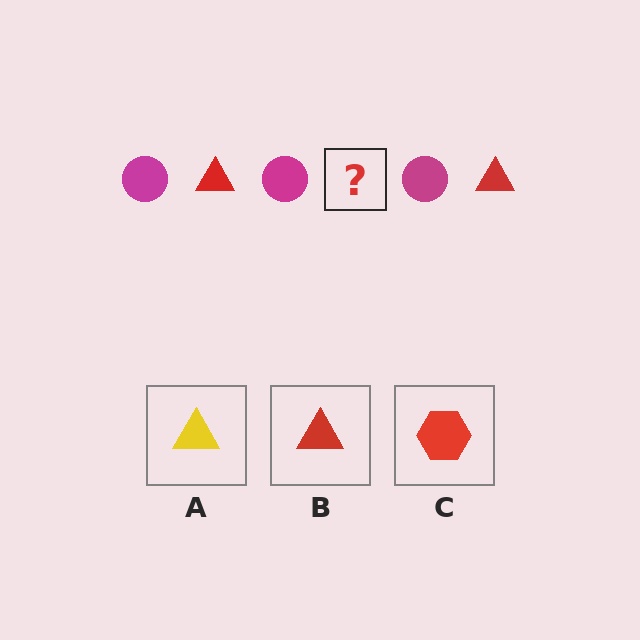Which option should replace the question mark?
Option B.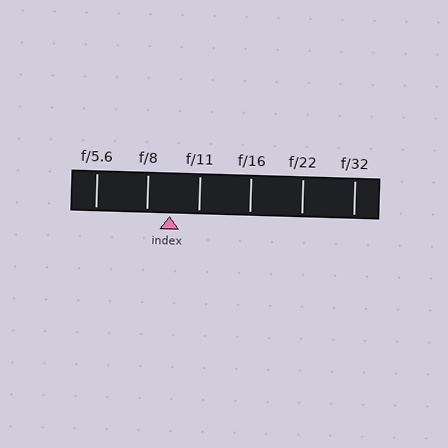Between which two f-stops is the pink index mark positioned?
The index mark is between f/8 and f/11.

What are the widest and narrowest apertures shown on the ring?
The widest aperture shown is f/5.6 and the narrowest is f/32.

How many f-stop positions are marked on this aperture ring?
There are 6 f-stop positions marked.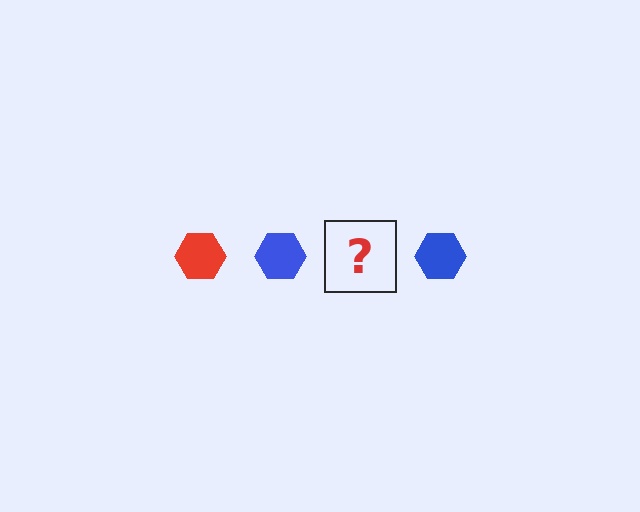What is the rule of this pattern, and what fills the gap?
The rule is that the pattern cycles through red, blue hexagons. The gap should be filled with a red hexagon.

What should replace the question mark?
The question mark should be replaced with a red hexagon.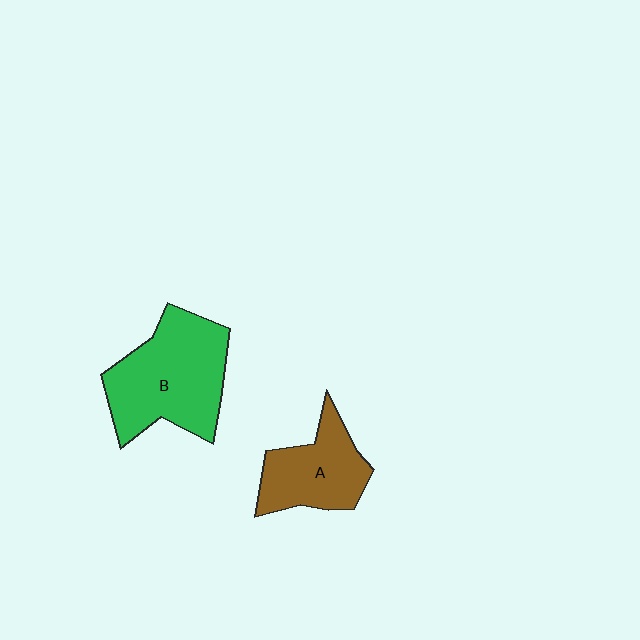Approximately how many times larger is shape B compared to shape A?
Approximately 1.5 times.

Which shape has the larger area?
Shape B (green).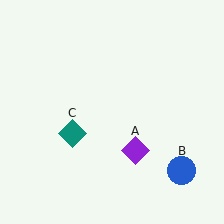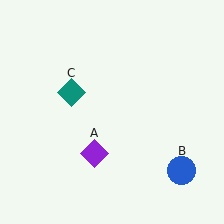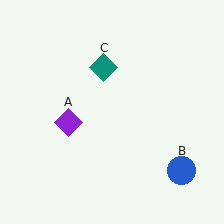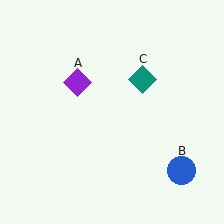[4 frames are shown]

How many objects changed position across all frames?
2 objects changed position: purple diamond (object A), teal diamond (object C).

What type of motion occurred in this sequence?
The purple diamond (object A), teal diamond (object C) rotated clockwise around the center of the scene.